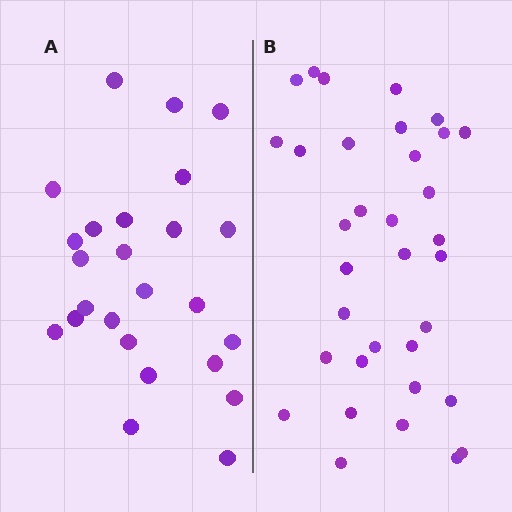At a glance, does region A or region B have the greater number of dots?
Region B (the right region) has more dots.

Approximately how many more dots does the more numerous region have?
Region B has roughly 8 or so more dots than region A.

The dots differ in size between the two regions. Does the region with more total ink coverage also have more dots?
No. Region A has more total ink coverage because its dots are larger, but region B actually contains more individual dots. Total area can be misleading — the number of items is what matters here.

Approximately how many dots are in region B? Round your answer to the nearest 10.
About 30 dots. (The exact count is 34, which rounds to 30.)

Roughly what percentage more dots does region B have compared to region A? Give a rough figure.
About 35% more.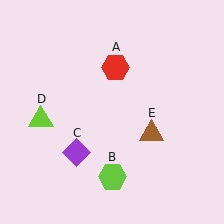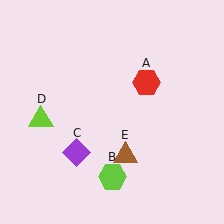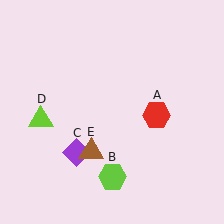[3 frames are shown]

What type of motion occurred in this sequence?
The red hexagon (object A), brown triangle (object E) rotated clockwise around the center of the scene.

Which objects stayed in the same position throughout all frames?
Lime hexagon (object B) and purple diamond (object C) and lime triangle (object D) remained stationary.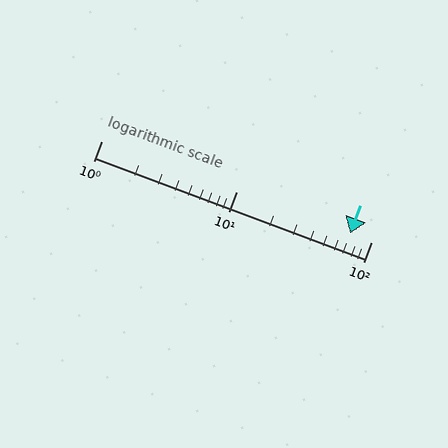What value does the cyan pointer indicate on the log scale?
The pointer indicates approximately 70.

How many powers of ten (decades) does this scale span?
The scale spans 2 decades, from 1 to 100.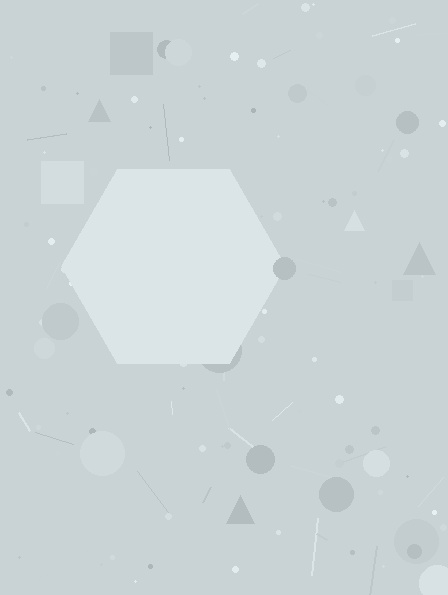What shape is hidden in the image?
A hexagon is hidden in the image.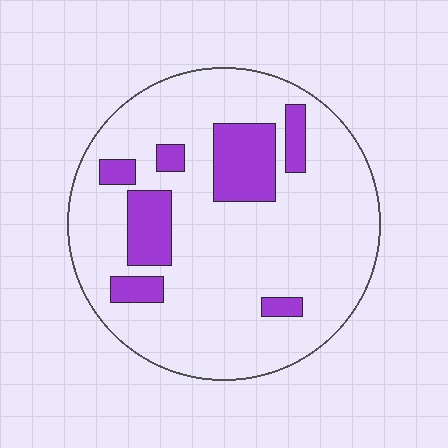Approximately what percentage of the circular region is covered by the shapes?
Approximately 20%.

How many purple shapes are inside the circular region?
7.